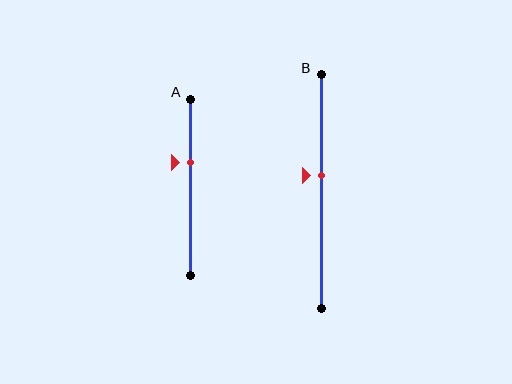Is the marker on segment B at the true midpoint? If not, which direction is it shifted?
No, the marker on segment B is shifted upward by about 7% of the segment length.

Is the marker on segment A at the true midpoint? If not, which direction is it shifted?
No, the marker on segment A is shifted upward by about 14% of the segment length.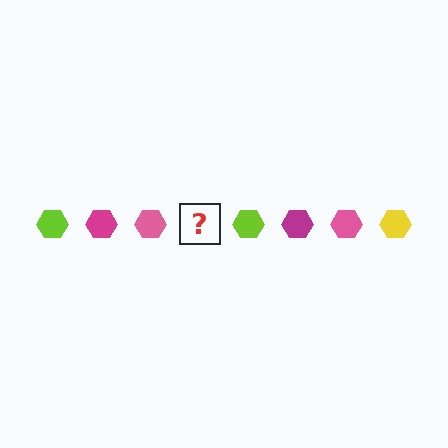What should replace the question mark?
The question mark should be replaced with a yellow hexagon.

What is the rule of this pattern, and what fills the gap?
The rule is that the pattern cycles through lime, magenta, pink, yellow hexagons. The gap should be filled with a yellow hexagon.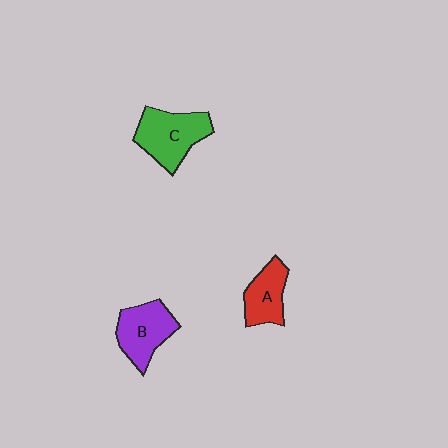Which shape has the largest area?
Shape C (green).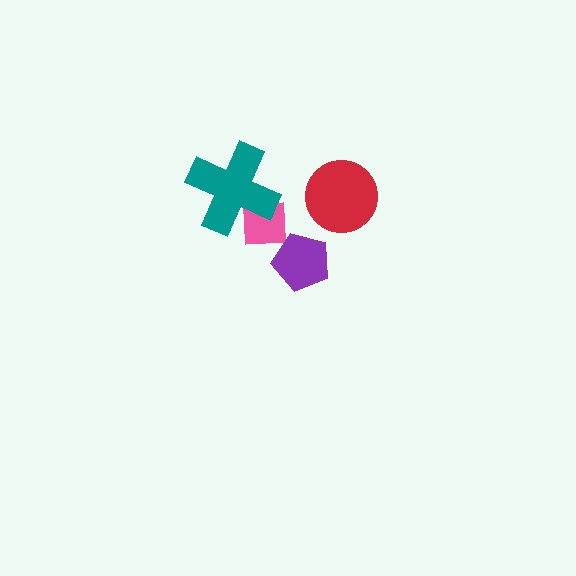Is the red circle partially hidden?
No, no other shape covers it.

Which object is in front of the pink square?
The teal cross is in front of the pink square.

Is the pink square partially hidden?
Yes, it is partially covered by another shape.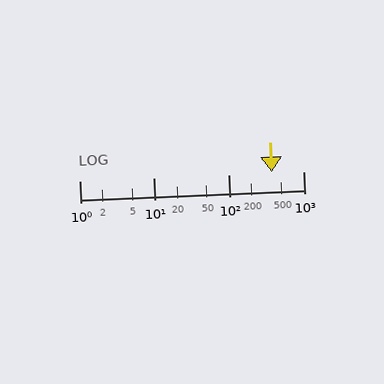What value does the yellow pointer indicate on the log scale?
The pointer indicates approximately 380.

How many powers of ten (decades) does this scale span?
The scale spans 3 decades, from 1 to 1000.